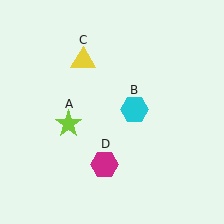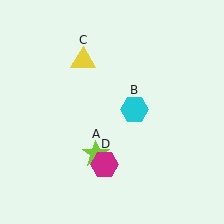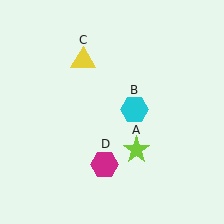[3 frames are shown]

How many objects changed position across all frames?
1 object changed position: lime star (object A).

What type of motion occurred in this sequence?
The lime star (object A) rotated counterclockwise around the center of the scene.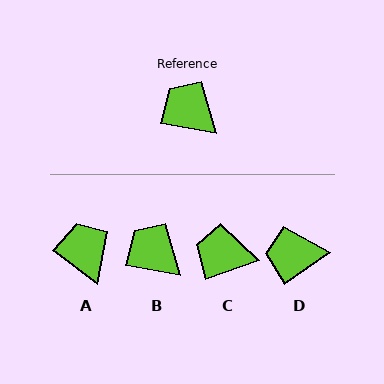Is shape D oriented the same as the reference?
No, it is off by about 44 degrees.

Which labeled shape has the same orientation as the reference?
B.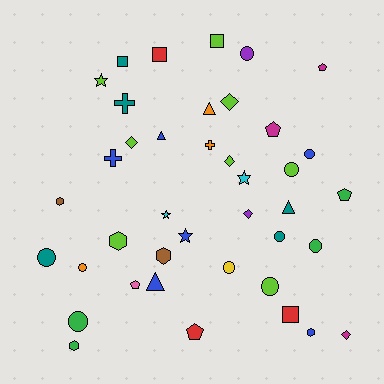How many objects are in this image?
There are 40 objects.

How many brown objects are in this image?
There are 2 brown objects.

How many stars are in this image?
There are 4 stars.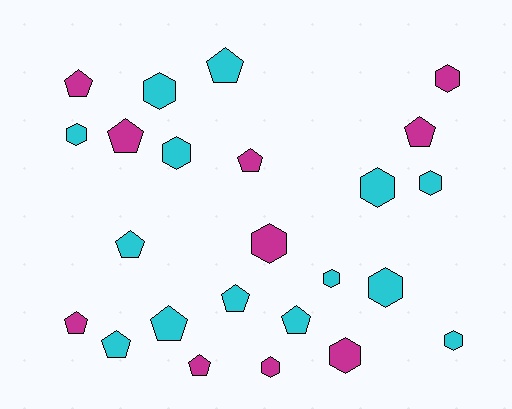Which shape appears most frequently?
Hexagon, with 12 objects.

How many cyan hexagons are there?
There are 8 cyan hexagons.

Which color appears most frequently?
Cyan, with 14 objects.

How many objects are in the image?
There are 24 objects.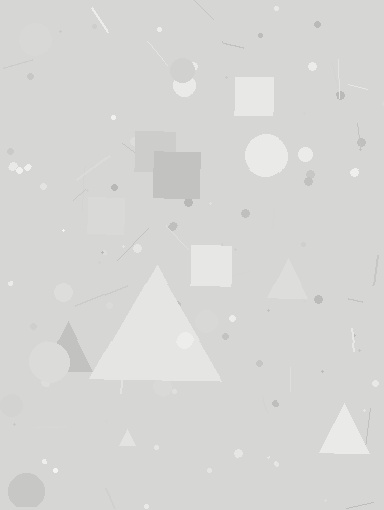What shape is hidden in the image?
A triangle is hidden in the image.